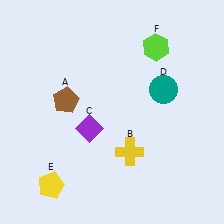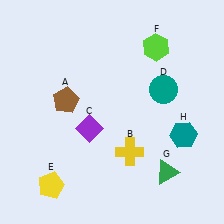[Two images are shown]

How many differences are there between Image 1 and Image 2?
There are 2 differences between the two images.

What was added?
A green triangle (G), a teal hexagon (H) were added in Image 2.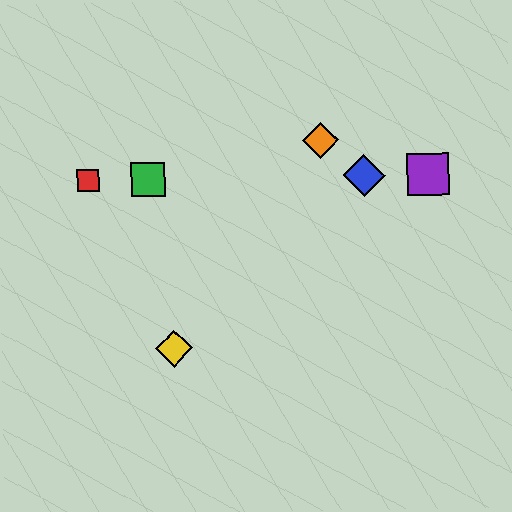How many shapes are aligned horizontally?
4 shapes (the red square, the blue diamond, the green square, the purple square) are aligned horizontally.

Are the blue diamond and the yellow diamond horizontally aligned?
No, the blue diamond is at y≈175 and the yellow diamond is at y≈348.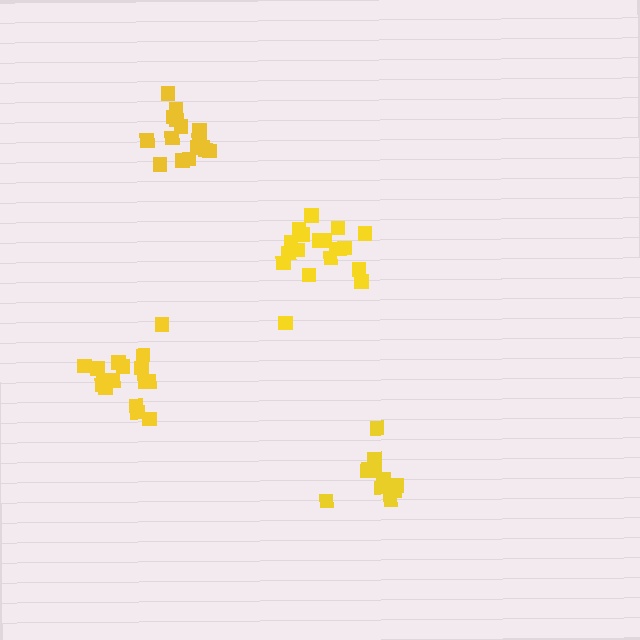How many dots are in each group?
Group 1: 19 dots, Group 2: 16 dots, Group 3: 17 dots, Group 4: 13 dots (65 total).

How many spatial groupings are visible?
There are 4 spatial groupings.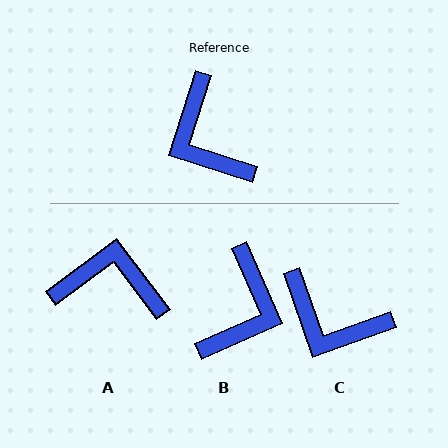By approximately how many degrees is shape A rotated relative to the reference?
Approximately 125 degrees clockwise.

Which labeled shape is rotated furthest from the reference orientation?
B, about 132 degrees away.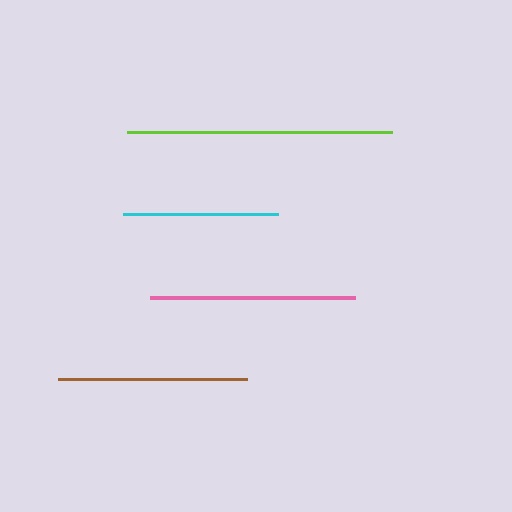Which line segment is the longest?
The lime line is the longest at approximately 266 pixels.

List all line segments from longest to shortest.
From longest to shortest: lime, pink, brown, cyan.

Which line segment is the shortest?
The cyan line is the shortest at approximately 155 pixels.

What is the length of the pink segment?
The pink segment is approximately 206 pixels long.